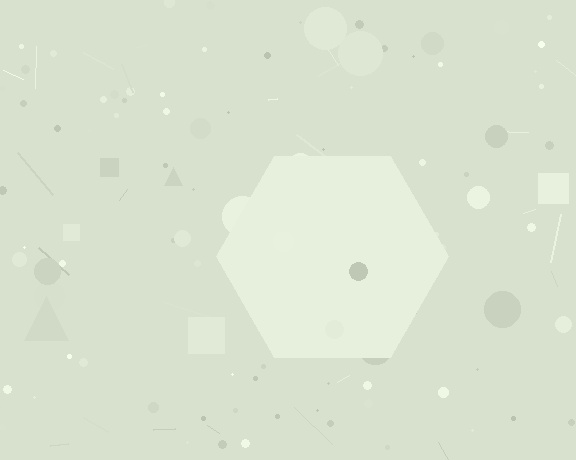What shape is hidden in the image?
A hexagon is hidden in the image.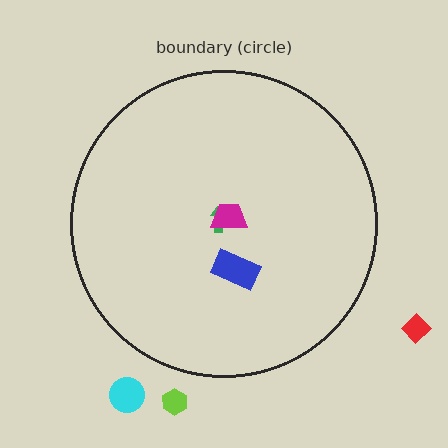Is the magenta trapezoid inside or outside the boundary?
Inside.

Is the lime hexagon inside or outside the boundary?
Outside.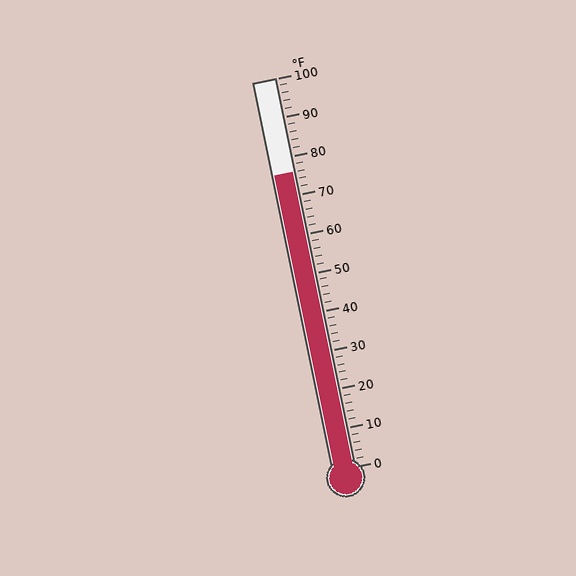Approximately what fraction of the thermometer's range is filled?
The thermometer is filled to approximately 75% of its range.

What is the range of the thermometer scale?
The thermometer scale ranges from 0°F to 100°F.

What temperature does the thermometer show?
The thermometer shows approximately 76°F.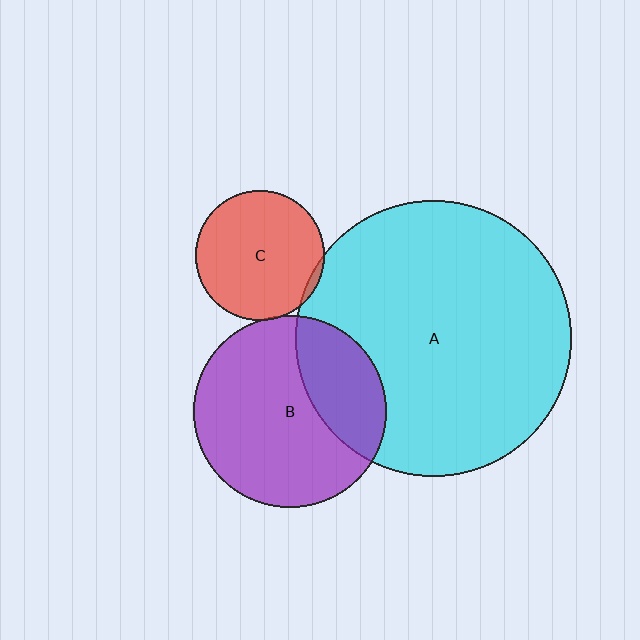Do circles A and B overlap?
Yes.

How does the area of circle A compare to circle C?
Approximately 4.5 times.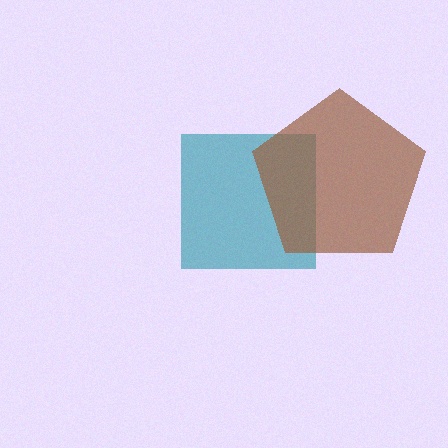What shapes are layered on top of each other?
The layered shapes are: a teal square, a brown pentagon.